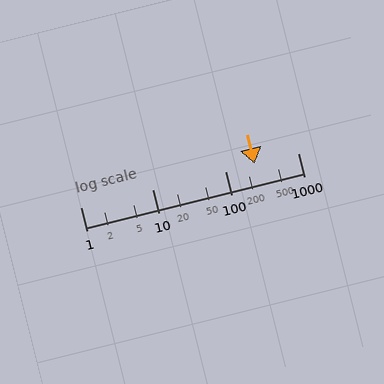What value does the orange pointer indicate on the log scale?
The pointer indicates approximately 250.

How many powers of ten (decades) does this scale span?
The scale spans 3 decades, from 1 to 1000.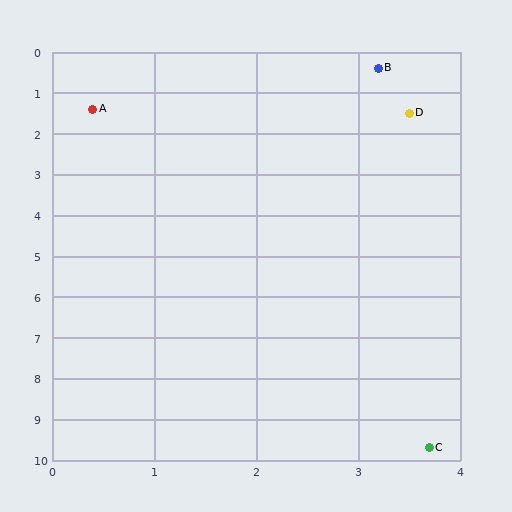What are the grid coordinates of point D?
Point D is at approximately (3.5, 1.5).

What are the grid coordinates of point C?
Point C is at approximately (3.7, 9.7).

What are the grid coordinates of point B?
Point B is at approximately (3.2, 0.4).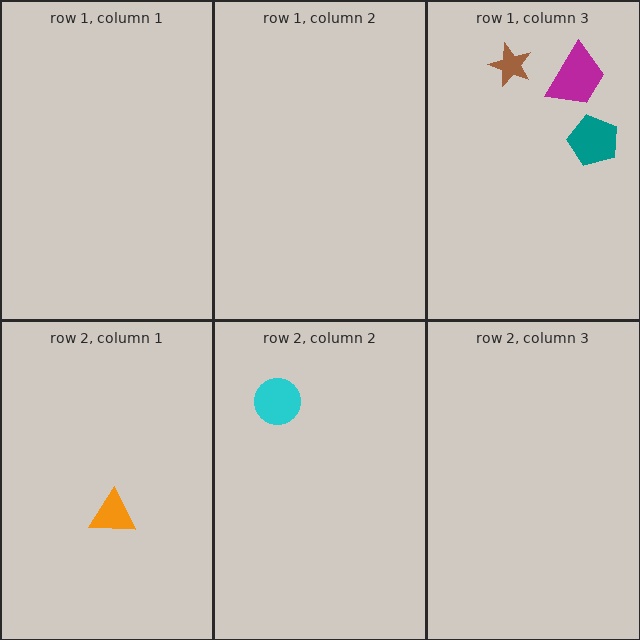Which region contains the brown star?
The row 1, column 3 region.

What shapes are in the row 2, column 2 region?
The cyan circle.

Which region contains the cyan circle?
The row 2, column 2 region.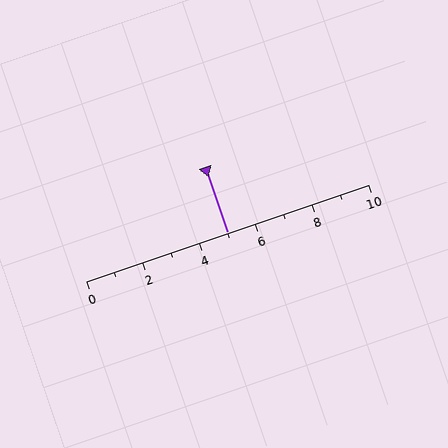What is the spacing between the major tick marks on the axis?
The major ticks are spaced 2 apart.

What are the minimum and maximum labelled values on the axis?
The axis runs from 0 to 10.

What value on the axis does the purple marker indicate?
The marker indicates approximately 5.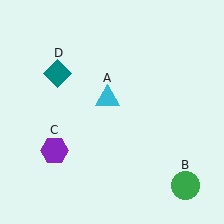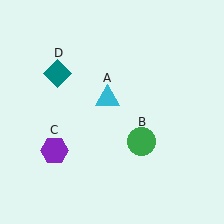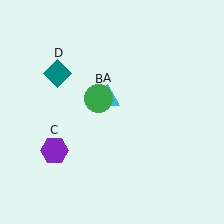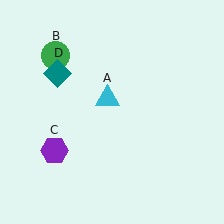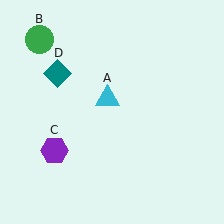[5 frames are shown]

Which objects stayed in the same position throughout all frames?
Cyan triangle (object A) and purple hexagon (object C) and teal diamond (object D) remained stationary.